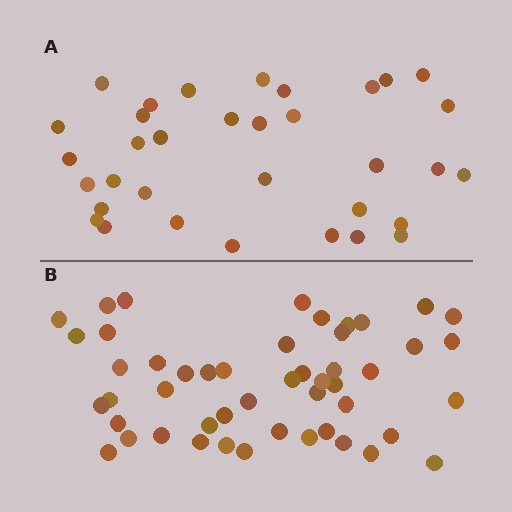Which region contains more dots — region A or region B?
Region B (the bottom region) has more dots.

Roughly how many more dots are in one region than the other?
Region B has approximately 15 more dots than region A.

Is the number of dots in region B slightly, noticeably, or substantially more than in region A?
Region B has noticeably more, but not dramatically so. The ratio is roughly 1.4 to 1.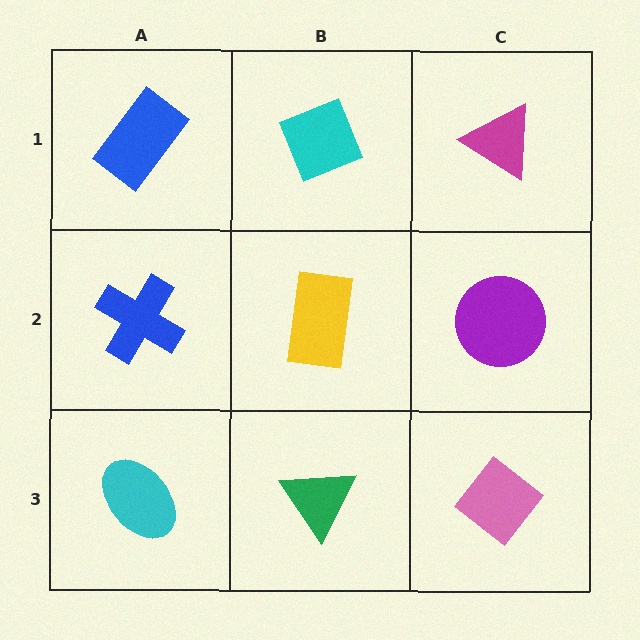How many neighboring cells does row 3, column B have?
3.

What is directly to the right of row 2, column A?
A yellow rectangle.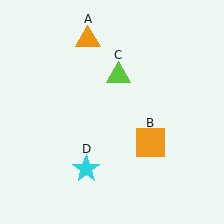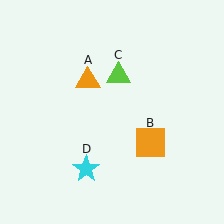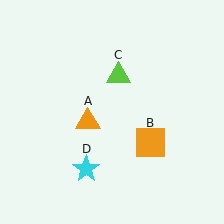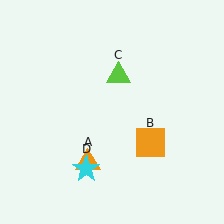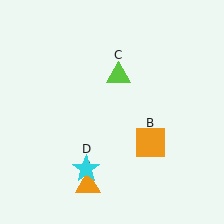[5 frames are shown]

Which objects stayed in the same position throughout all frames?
Orange square (object B) and lime triangle (object C) and cyan star (object D) remained stationary.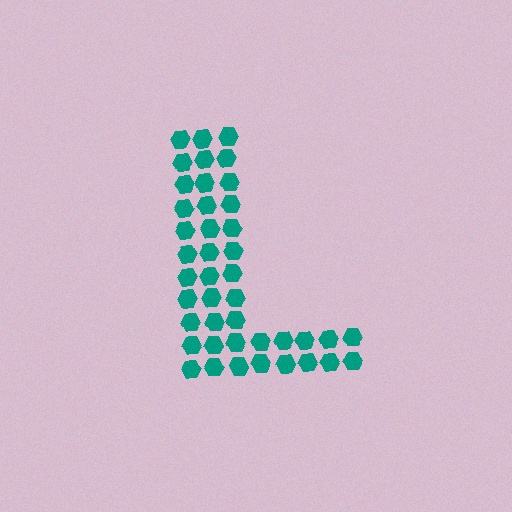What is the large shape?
The large shape is the letter L.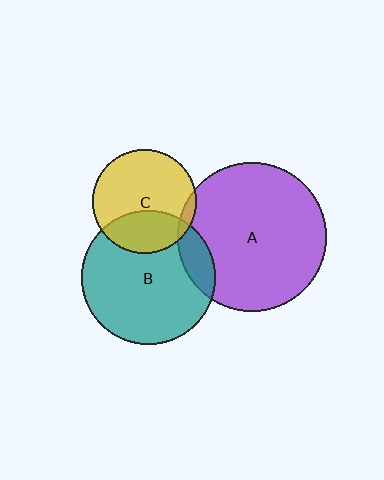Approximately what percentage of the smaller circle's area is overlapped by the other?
Approximately 15%.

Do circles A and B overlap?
Yes.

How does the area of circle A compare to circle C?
Approximately 2.0 times.